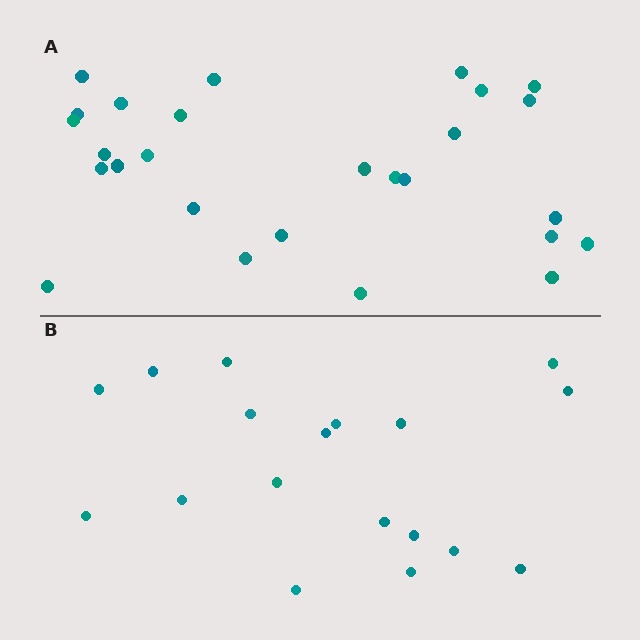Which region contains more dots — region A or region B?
Region A (the top region) has more dots.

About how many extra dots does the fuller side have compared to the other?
Region A has roughly 8 or so more dots than region B.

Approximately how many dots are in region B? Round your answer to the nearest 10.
About 20 dots. (The exact count is 18, which rounds to 20.)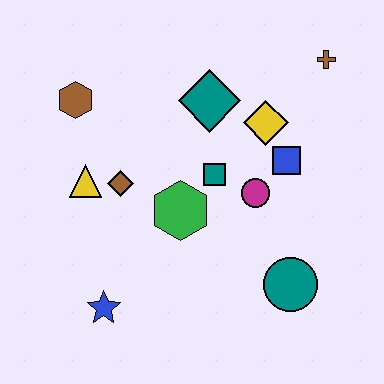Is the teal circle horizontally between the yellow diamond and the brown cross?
Yes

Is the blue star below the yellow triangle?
Yes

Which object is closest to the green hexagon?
The teal square is closest to the green hexagon.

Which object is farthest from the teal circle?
The brown hexagon is farthest from the teal circle.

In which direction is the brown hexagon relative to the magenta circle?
The brown hexagon is to the left of the magenta circle.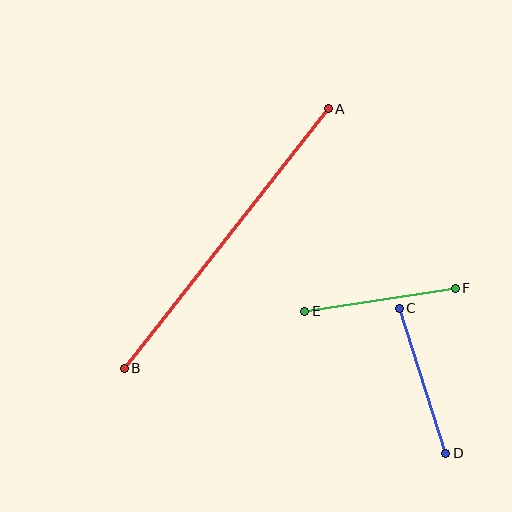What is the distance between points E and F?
The distance is approximately 152 pixels.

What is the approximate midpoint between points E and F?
The midpoint is at approximately (380, 300) pixels.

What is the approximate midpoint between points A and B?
The midpoint is at approximately (226, 239) pixels.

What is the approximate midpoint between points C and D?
The midpoint is at approximately (423, 381) pixels.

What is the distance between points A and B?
The distance is approximately 330 pixels.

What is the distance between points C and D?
The distance is approximately 152 pixels.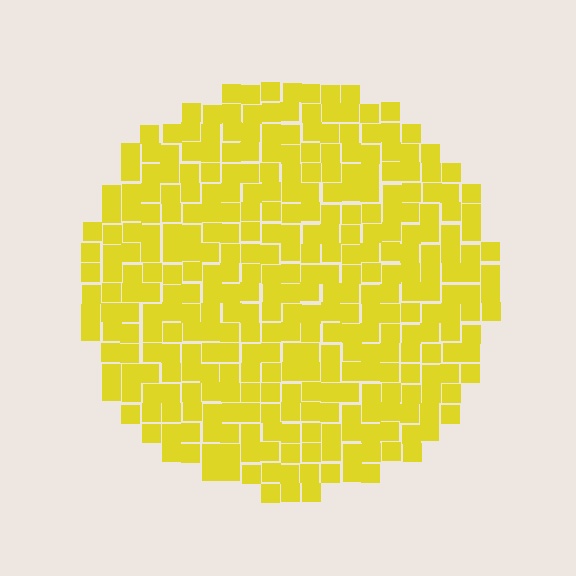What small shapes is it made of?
It is made of small squares.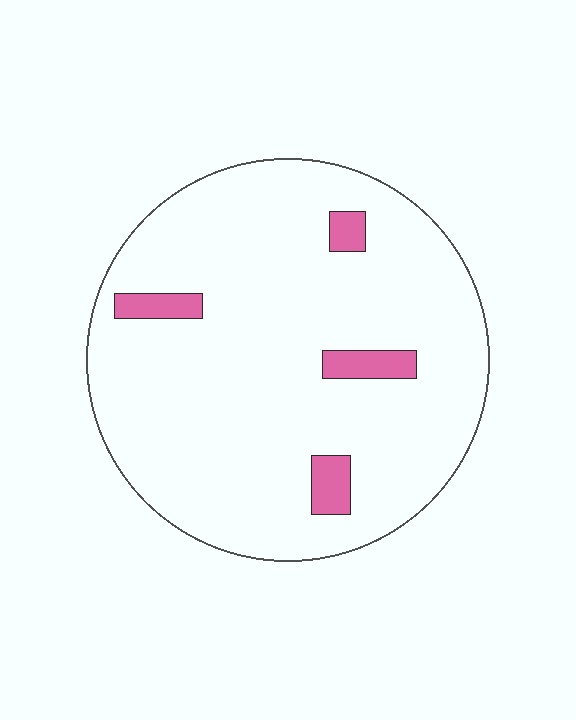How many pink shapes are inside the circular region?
4.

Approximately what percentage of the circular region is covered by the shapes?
Approximately 5%.